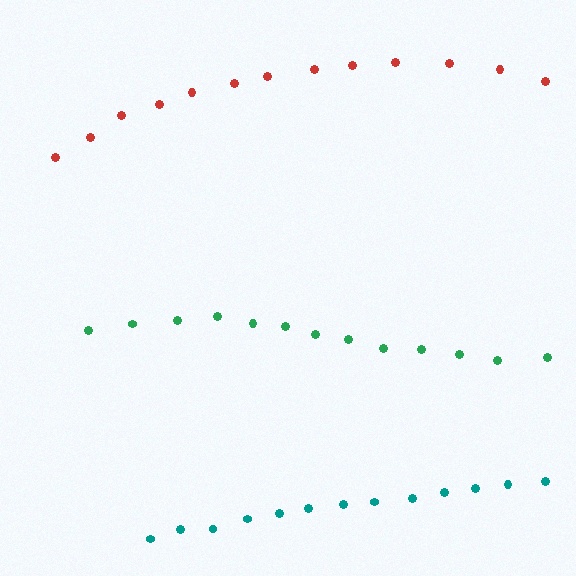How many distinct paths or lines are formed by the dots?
There are 3 distinct paths.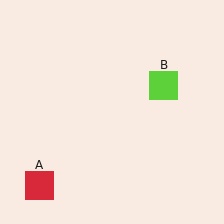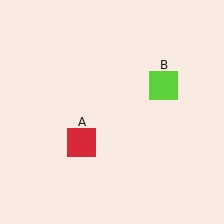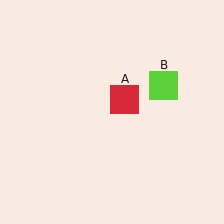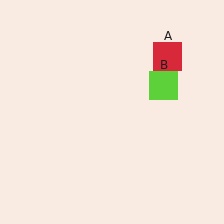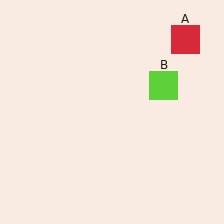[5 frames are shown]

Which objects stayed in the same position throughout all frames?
Lime square (object B) remained stationary.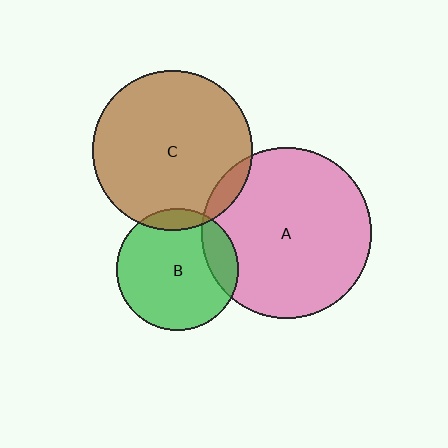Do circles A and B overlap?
Yes.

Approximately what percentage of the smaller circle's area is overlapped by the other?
Approximately 15%.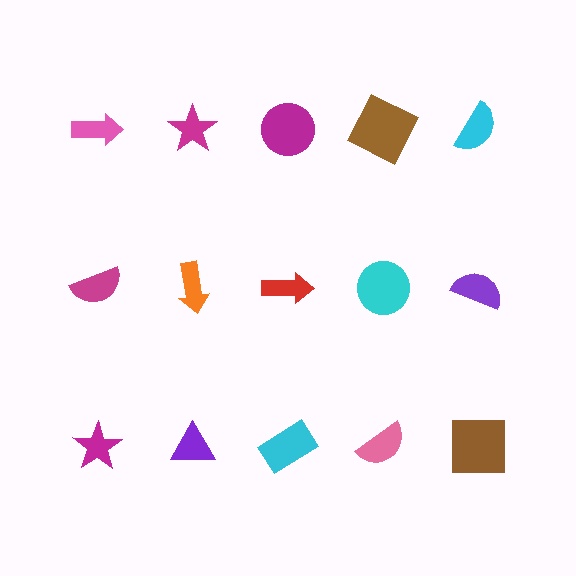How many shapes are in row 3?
5 shapes.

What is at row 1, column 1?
A pink arrow.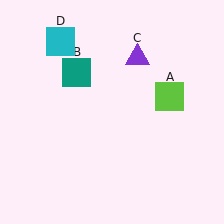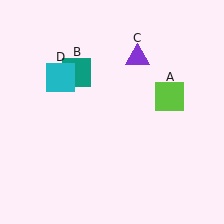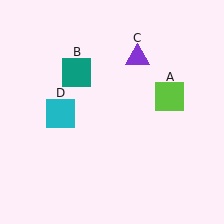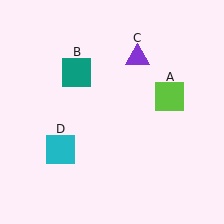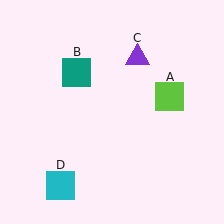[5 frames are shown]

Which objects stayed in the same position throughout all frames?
Lime square (object A) and teal square (object B) and purple triangle (object C) remained stationary.